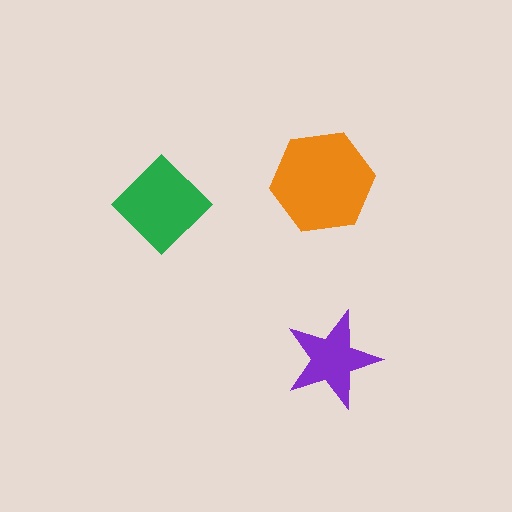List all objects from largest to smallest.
The orange hexagon, the green diamond, the purple star.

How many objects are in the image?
There are 3 objects in the image.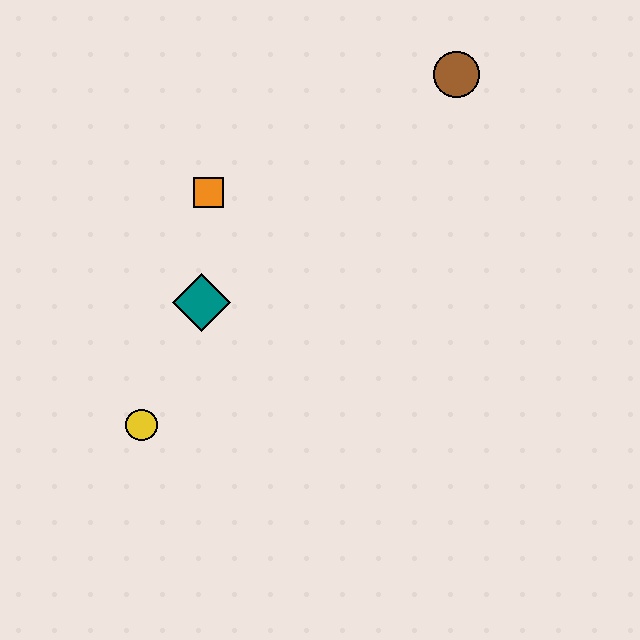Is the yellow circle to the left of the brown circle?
Yes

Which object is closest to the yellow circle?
The teal diamond is closest to the yellow circle.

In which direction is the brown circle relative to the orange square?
The brown circle is to the right of the orange square.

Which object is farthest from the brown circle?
The yellow circle is farthest from the brown circle.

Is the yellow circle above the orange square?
No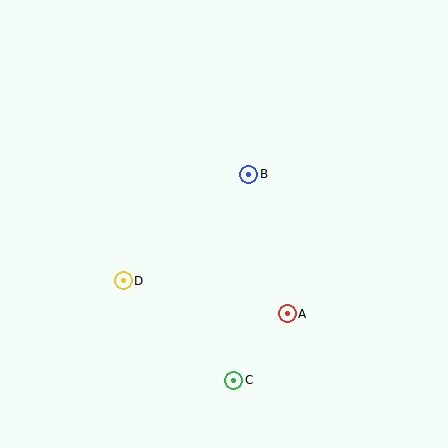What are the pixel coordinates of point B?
Point B is at (249, 174).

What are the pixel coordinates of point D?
Point D is at (123, 281).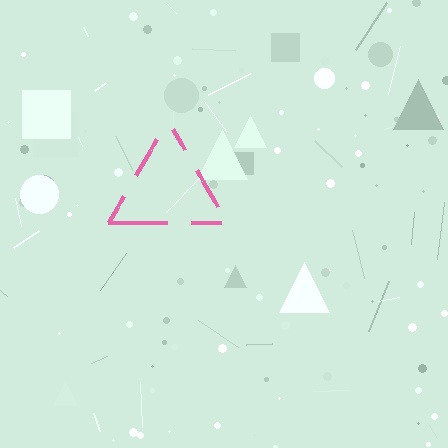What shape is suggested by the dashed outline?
The dashed outline suggests a triangle.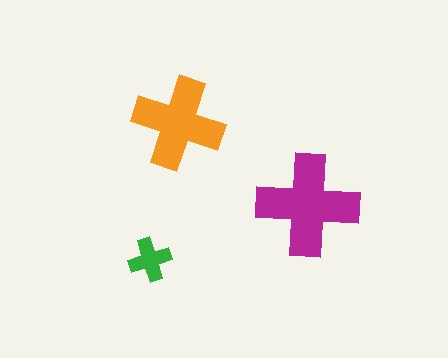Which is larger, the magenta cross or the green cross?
The magenta one.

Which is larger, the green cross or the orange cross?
The orange one.